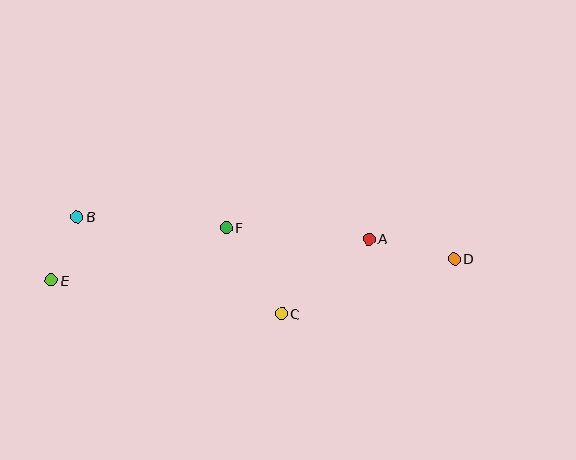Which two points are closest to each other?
Points B and E are closest to each other.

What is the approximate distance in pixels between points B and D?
The distance between B and D is approximately 380 pixels.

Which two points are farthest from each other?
Points D and E are farthest from each other.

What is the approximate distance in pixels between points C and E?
The distance between C and E is approximately 233 pixels.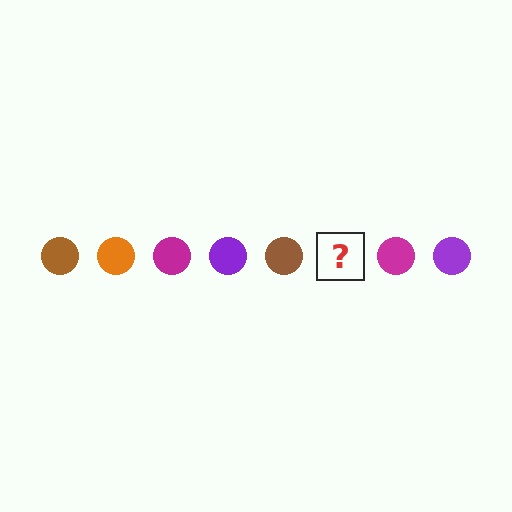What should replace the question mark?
The question mark should be replaced with an orange circle.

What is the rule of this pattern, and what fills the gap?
The rule is that the pattern cycles through brown, orange, magenta, purple circles. The gap should be filled with an orange circle.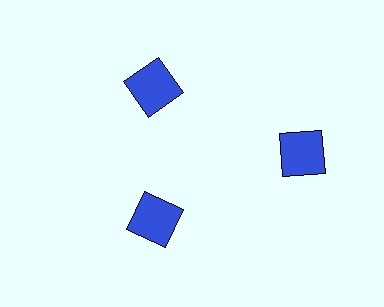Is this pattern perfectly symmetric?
No. The 3 blue squares are arranged in a ring, but one element near the 3 o'clock position is pushed outward from the center, breaking the 3-fold rotational symmetry.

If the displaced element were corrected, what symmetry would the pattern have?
It would have 3-fold rotational symmetry — the pattern would map onto itself every 120 degrees.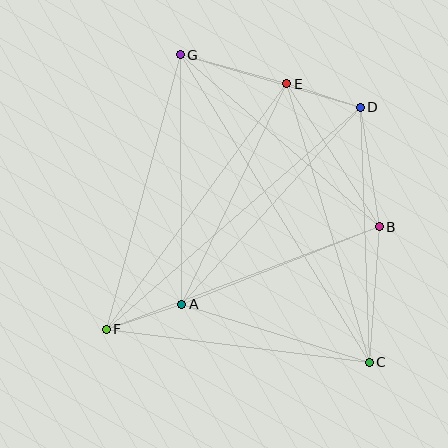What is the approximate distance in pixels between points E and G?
The distance between E and G is approximately 110 pixels.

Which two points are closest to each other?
Points D and E are closest to each other.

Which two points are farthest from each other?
Points C and G are farthest from each other.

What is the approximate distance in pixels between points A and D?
The distance between A and D is approximately 266 pixels.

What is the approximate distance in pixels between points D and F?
The distance between D and F is approximately 337 pixels.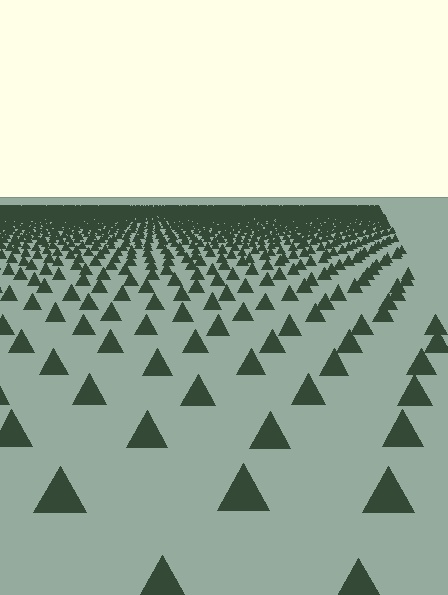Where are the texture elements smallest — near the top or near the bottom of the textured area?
Near the top.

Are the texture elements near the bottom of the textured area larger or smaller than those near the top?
Larger. Near the bottom, elements are closer to the viewer and appear at a bigger on-screen size.